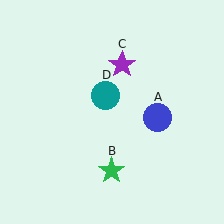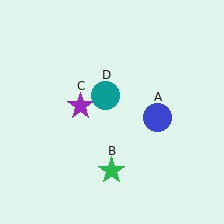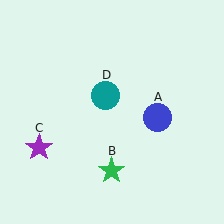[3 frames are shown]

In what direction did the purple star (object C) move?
The purple star (object C) moved down and to the left.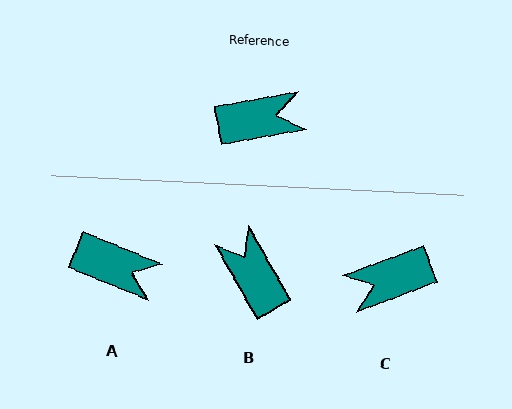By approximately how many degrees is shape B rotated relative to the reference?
Approximately 109 degrees counter-clockwise.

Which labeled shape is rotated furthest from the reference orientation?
C, about 170 degrees away.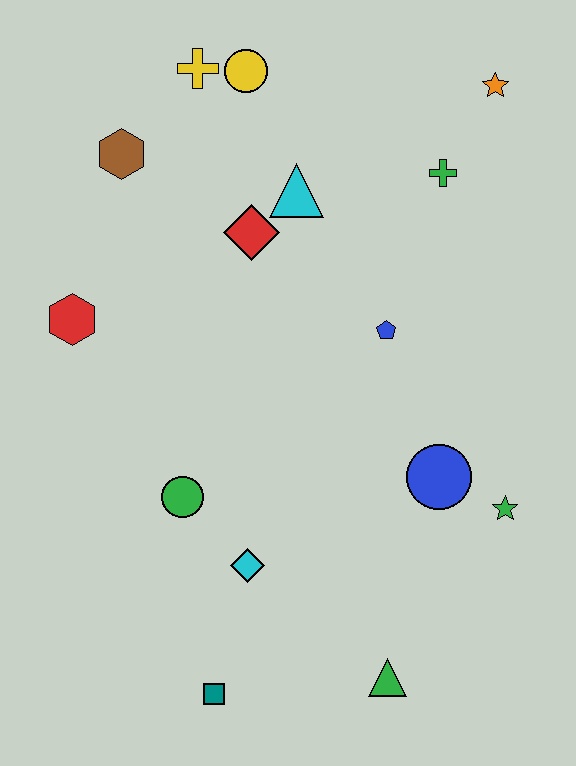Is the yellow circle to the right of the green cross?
No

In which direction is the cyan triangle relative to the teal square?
The cyan triangle is above the teal square.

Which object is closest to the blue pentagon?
The blue circle is closest to the blue pentagon.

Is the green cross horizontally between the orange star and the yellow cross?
Yes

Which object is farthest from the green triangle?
The yellow cross is farthest from the green triangle.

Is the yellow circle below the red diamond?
No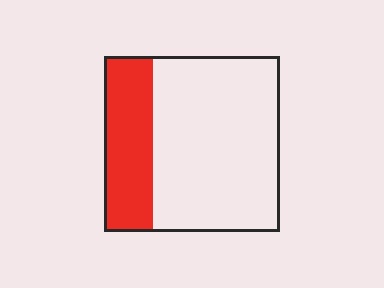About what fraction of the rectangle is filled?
About one quarter (1/4).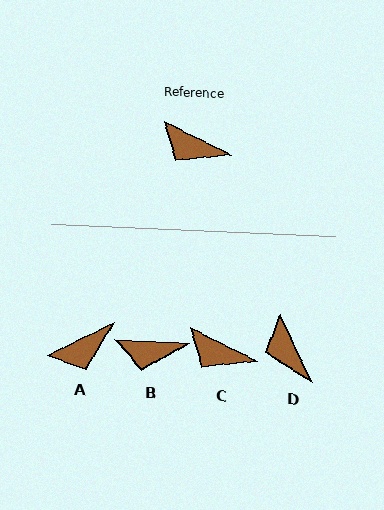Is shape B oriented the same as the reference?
No, it is off by about 24 degrees.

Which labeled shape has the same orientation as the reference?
C.